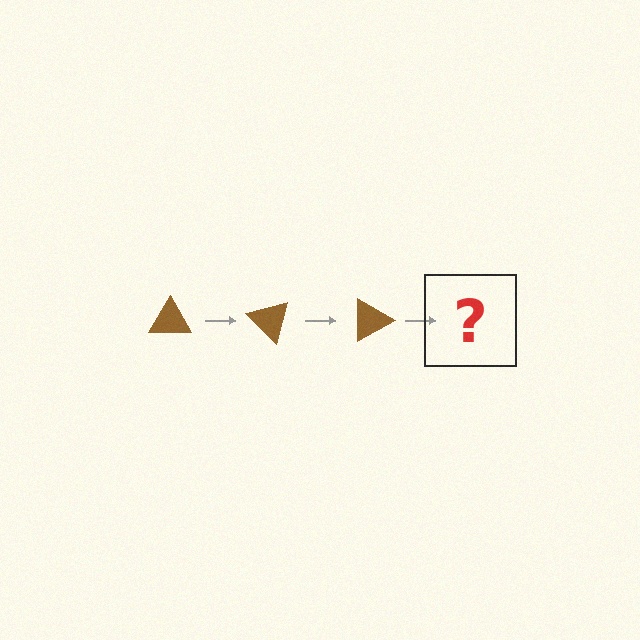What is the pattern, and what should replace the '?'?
The pattern is that the triangle rotates 45 degrees each step. The '?' should be a brown triangle rotated 135 degrees.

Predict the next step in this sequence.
The next step is a brown triangle rotated 135 degrees.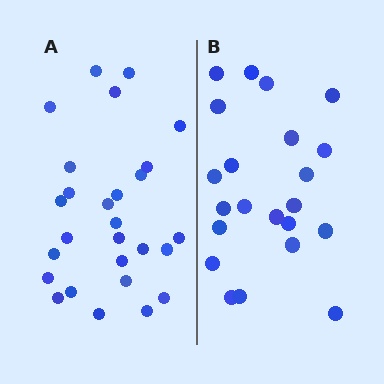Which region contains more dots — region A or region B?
Region A (the left region) has more dots.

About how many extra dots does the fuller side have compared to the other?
Region A has about 5 more dots than region B.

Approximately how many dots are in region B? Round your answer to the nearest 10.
About 20 dots. (The exact count is 22, which rounds to 20.)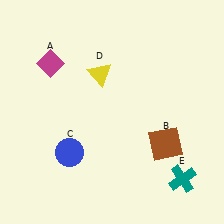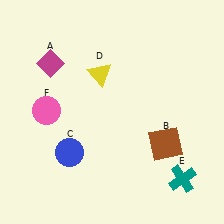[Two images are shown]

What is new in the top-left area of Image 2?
A pink circle (F) was added in the top-left area of Image 2.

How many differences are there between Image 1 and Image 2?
There is 1 difference between the two images.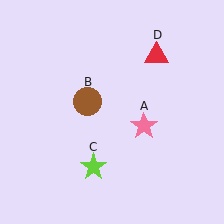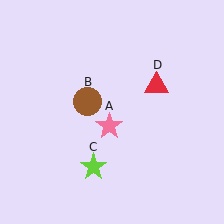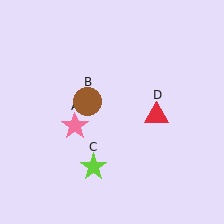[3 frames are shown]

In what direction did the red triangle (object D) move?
The red triangle (object D) moved down.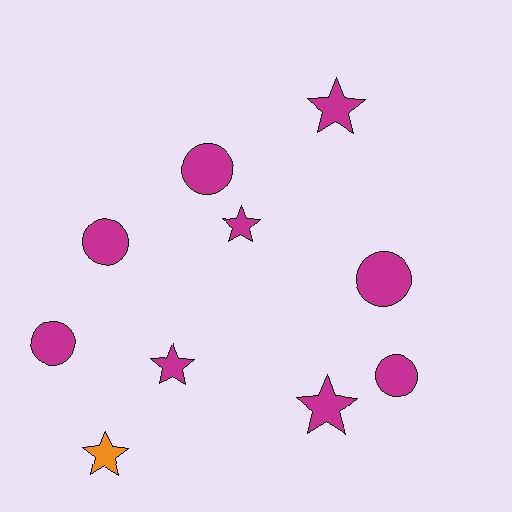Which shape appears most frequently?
Circle, with 5 objects.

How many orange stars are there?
There is 1 orange star.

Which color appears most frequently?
Magenta, with 9 objects.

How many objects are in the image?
There are 10 objects.